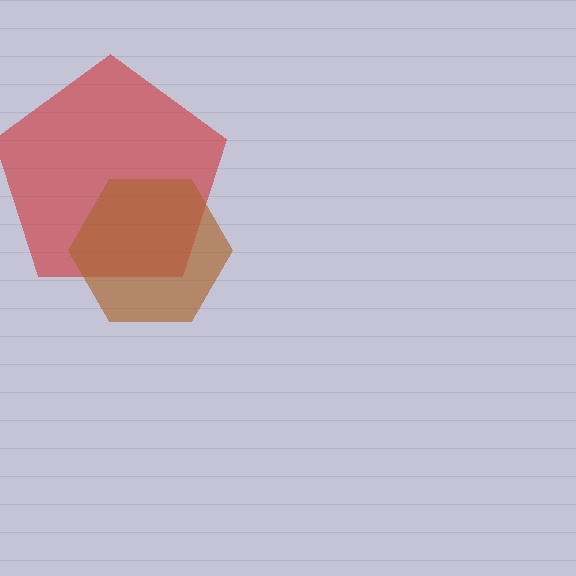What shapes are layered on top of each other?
The layered shapes are: a red pentagon, a brown hexagon.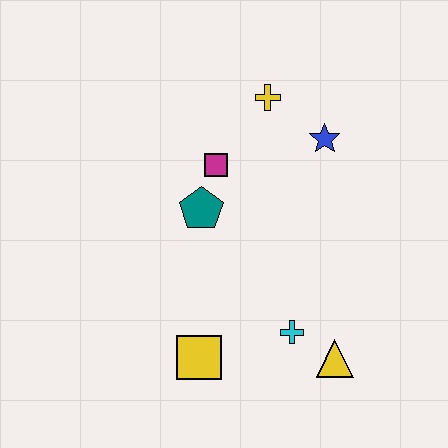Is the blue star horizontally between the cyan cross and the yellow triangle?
Yes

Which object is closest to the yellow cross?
The blue star is closest to the yellow cross.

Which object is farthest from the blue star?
The yellow square is farthest from the blue star.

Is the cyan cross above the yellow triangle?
Yes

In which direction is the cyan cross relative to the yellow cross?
The cyan cross is below the yellow cross.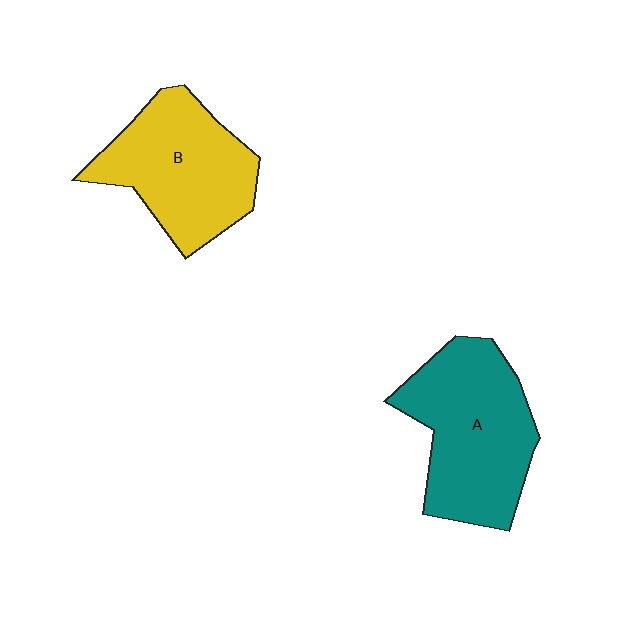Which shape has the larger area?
Shape A (teal).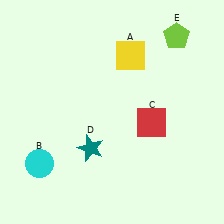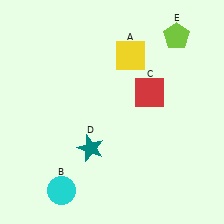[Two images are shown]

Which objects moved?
The objects that moved are: the cyan circle (B), the red square (C).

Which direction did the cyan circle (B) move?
The cyan circle (B) moved down.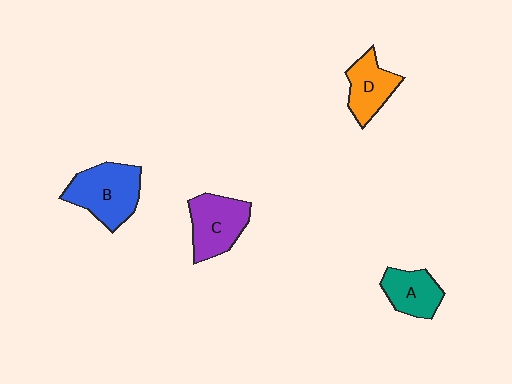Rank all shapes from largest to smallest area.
From largest to smallest: B (blue), C (purple), D (orange), A (teal).